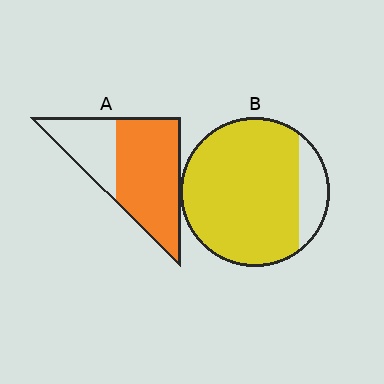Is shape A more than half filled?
Yes.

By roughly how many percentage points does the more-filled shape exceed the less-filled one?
By roughly 20 percentage points (B over A).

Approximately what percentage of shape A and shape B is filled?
A is approximately 65% and B is approximately 85%.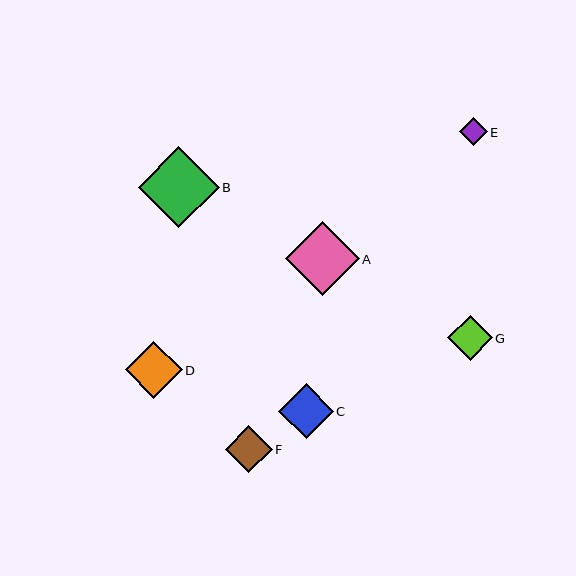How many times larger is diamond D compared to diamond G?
Diamond D is approximately 1.3 times the size of diamond G.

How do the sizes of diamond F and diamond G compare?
Diamond F and diamond G are approximately the same size.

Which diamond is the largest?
Diamond B is the largest with a size of approximately 81 pixels.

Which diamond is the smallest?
Diamond E is the smallest with a size of approximately 28 pixels.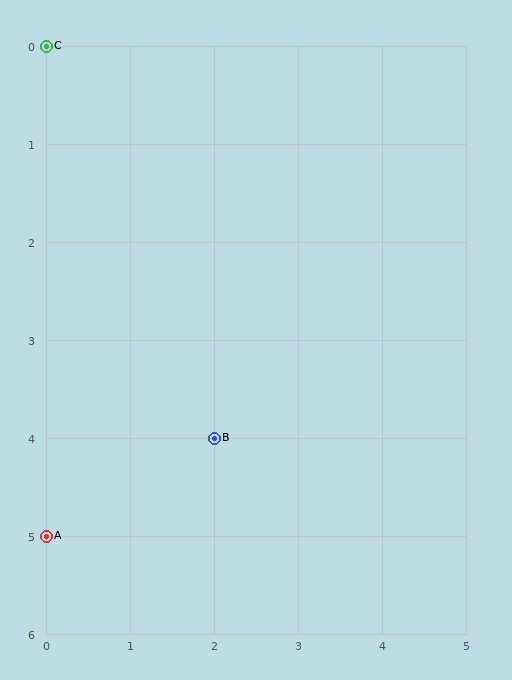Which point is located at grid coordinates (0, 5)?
Point A is at (0, 5).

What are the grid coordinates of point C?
Point C is at grid coordinates (0, 0).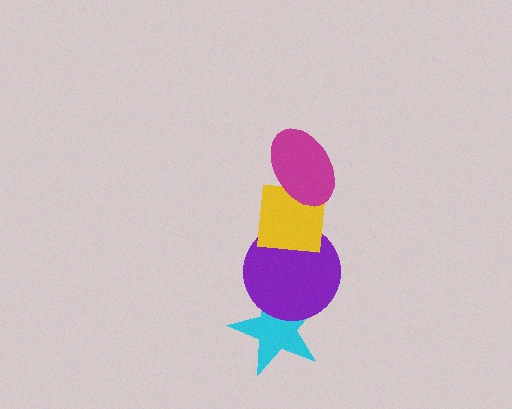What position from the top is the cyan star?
The cyan star is 4th from the top.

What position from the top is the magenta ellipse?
The magenta ellipse is 1st from the top.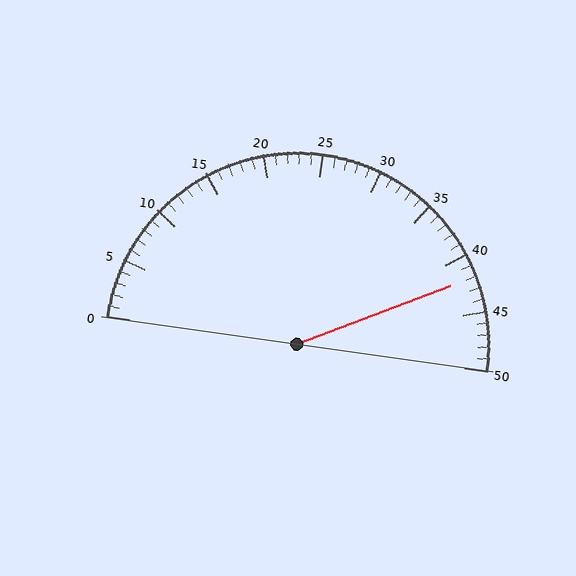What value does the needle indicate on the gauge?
The needle indicates approximately 42.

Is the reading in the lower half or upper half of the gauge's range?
The reading is in the upper half of the range (0 to 50).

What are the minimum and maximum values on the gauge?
The gauge ranges from 0 to 50.